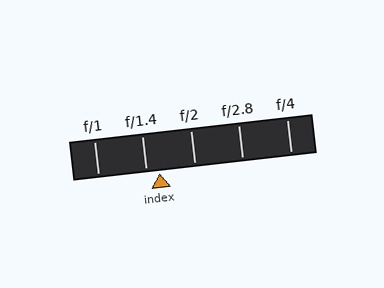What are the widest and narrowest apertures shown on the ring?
The widest aperture shown is f/1 and the narrowest is f/4.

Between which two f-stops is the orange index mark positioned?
The index mark is between f/1.4 and f/2.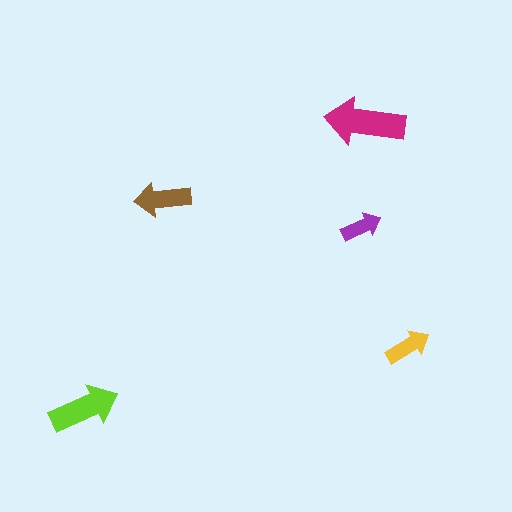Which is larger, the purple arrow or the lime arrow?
The lime one.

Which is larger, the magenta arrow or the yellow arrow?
The magenta one.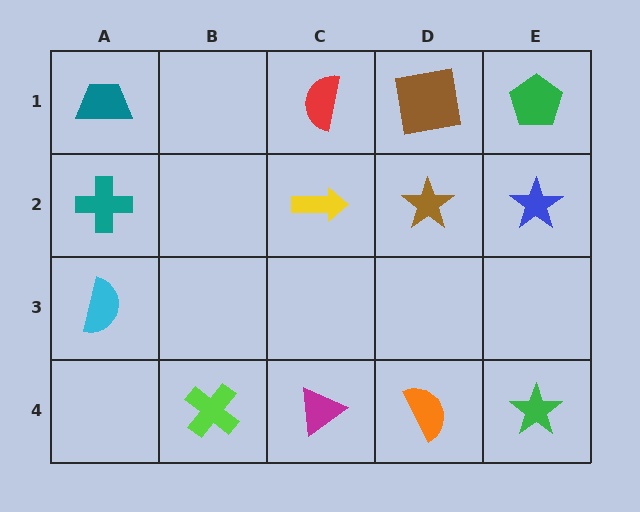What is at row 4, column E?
A green star.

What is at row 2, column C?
A yellow arrow.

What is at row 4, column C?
A magenta triangle.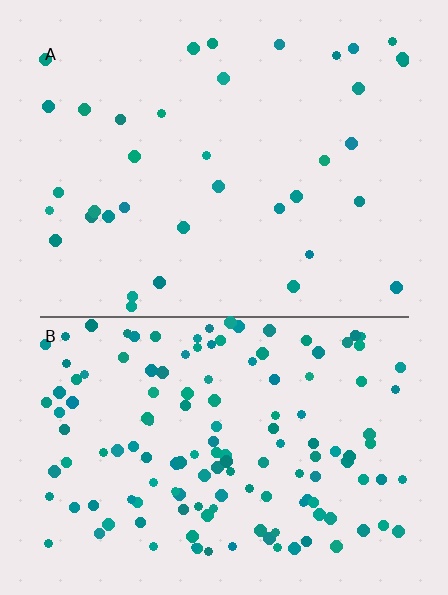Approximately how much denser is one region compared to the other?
Approximately 3.8× — region B over region A.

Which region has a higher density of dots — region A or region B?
B (the bottom).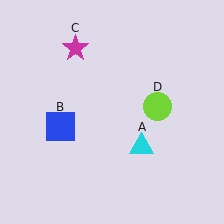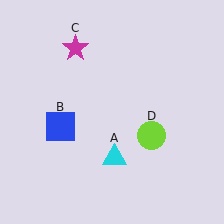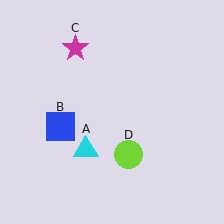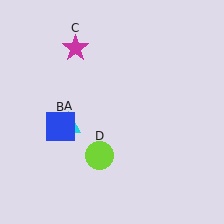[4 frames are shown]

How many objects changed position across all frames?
2 objects changed position: cyan triangle (object A), lime circle (object D).